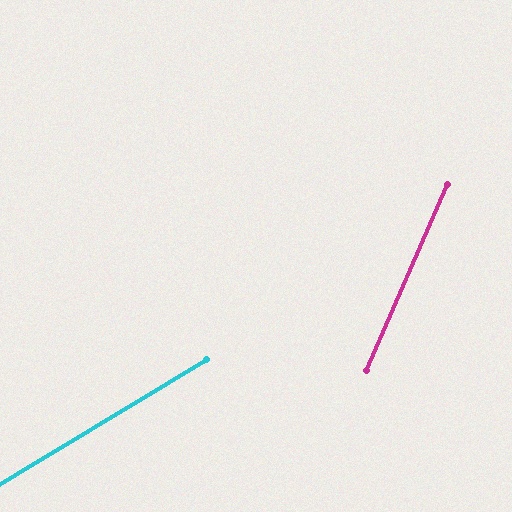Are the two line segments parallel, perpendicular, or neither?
Neither parallel nor perpendicular — they differ by about 35°.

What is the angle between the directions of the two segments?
Approximately 35 degrees.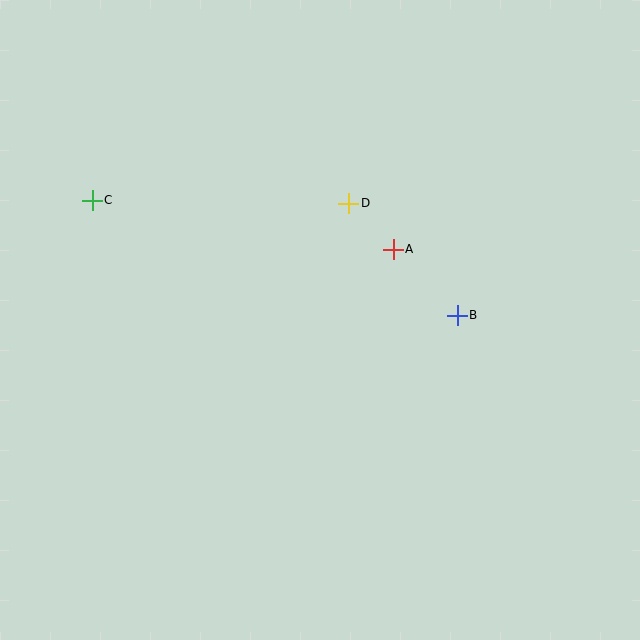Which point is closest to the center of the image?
Point A at (393, 249) is closest to the center.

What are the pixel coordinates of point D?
Point D is at (349, 203).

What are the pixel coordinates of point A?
Point A is at (393, 249).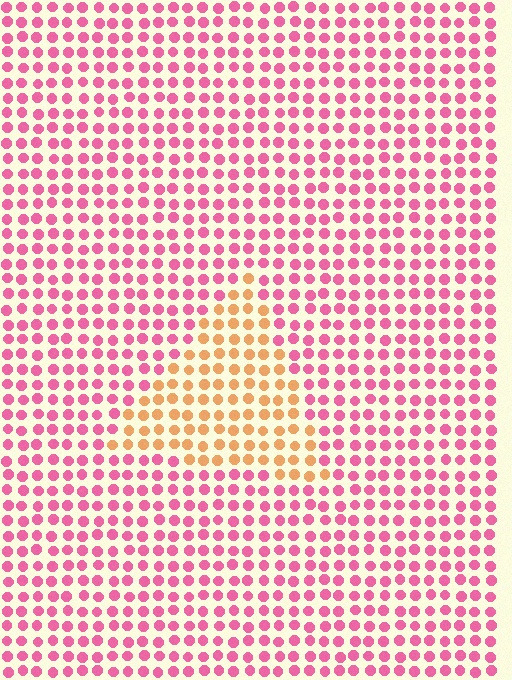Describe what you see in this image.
The image is filled with small pink elements in a uniform arrangement. A triangle-shaped region is visible where the elements are tinted to a slightly different hue, forming a subtle color boundary.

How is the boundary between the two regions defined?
The boundary is defined purely by a slight shift in hue (about 56 degrees). Spacing, size, and orientation are identical on both sides.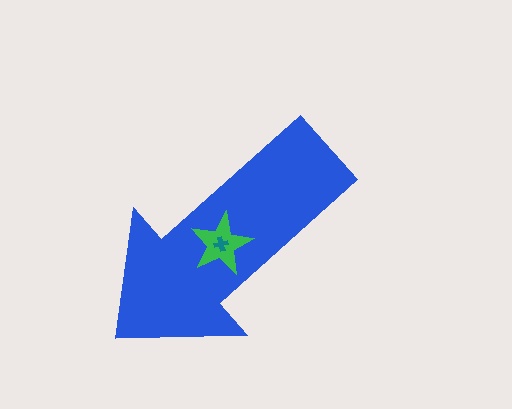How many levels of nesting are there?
3.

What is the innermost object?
The teal cross.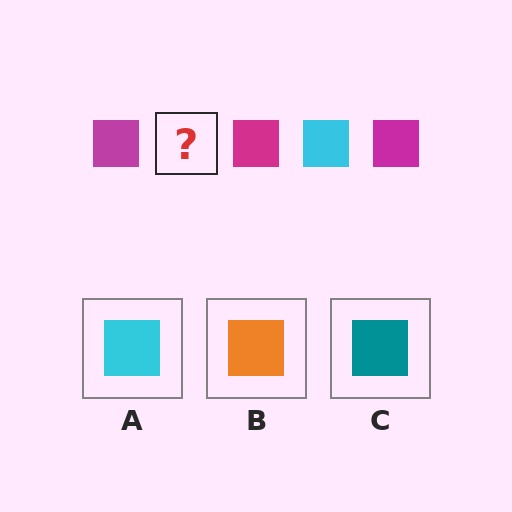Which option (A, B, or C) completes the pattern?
A.